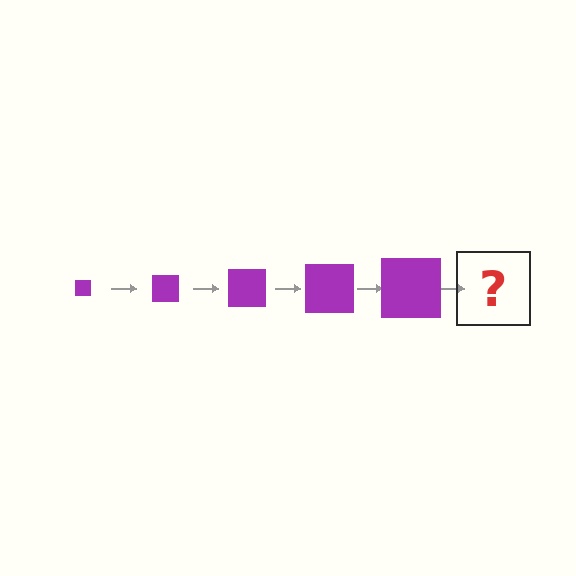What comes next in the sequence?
The next element should be a purple square, larger than the previous one.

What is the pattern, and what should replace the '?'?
The pattern is that the square gets progressively larger each step. The '?' should be a purple square, larger than the previous one.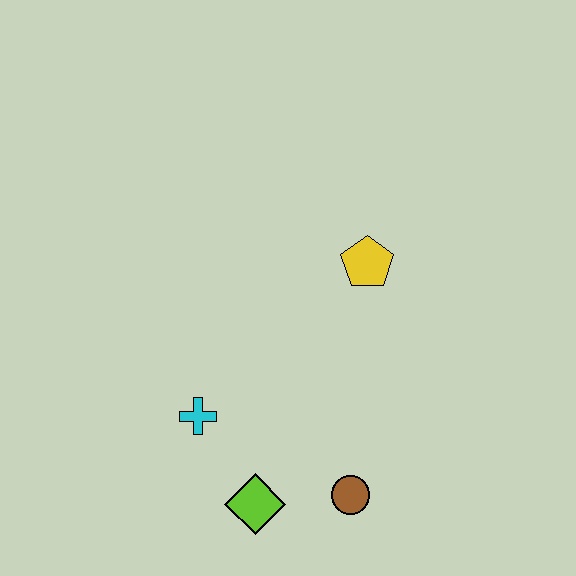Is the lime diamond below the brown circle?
Yes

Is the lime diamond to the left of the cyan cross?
No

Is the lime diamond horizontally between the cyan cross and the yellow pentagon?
Yes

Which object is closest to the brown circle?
The lime diamond is closest to the brown circle.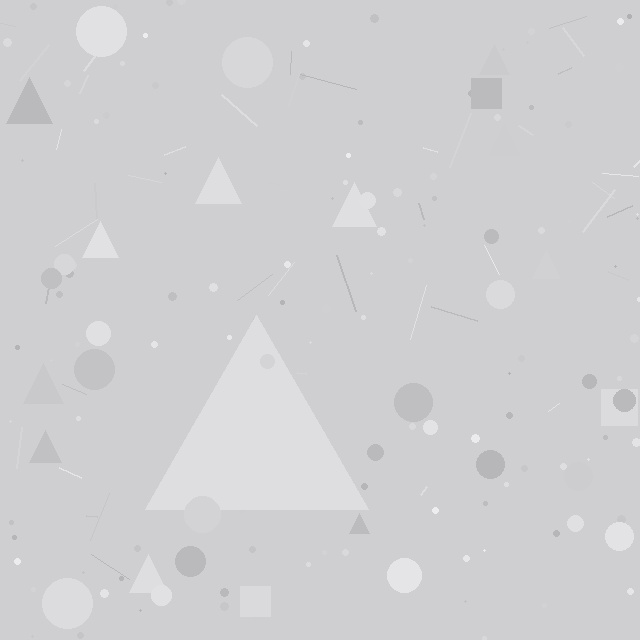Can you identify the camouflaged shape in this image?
The camouflaged shape is a triangle.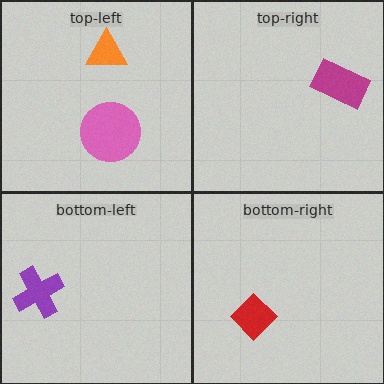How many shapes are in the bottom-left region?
1.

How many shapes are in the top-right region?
1.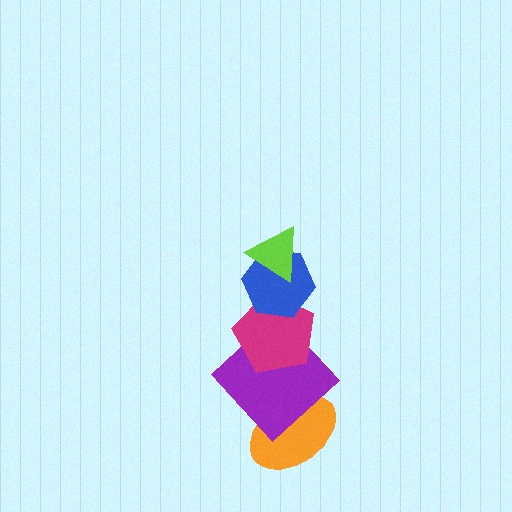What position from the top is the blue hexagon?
The blue hexagon is 2nd from the top.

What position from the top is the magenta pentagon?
The magenta pentagon is 3rd from the top.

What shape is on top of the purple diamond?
The magenta pentagon is on top of the purple diamond.